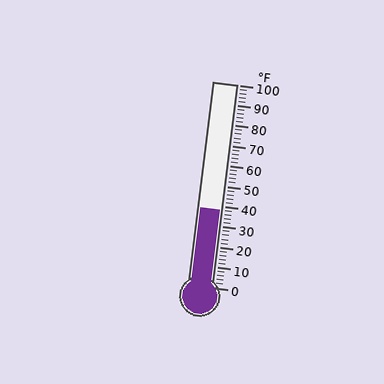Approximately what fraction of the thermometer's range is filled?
The thermometer is filled to approximately 40% of its range.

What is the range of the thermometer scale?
The thermometer scale ranges from 0°F to 100°F.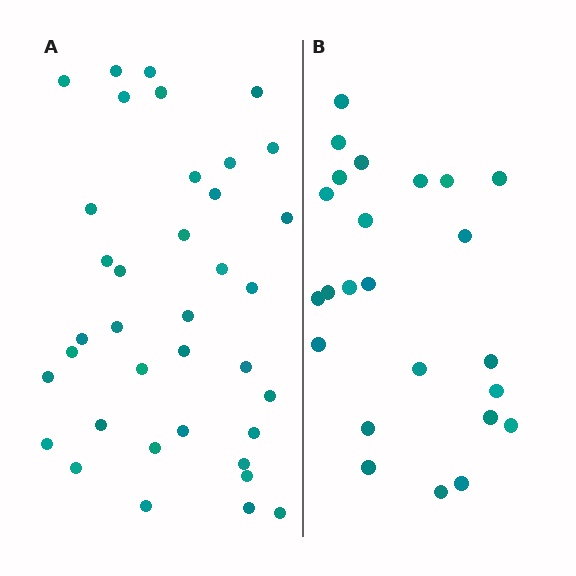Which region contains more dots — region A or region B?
Region A (the left region) has more dots.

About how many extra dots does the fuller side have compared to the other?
Region A has approximately 15 more dots than region B.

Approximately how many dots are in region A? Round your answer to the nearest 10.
About 40 dots. (The exact count is 37, which rounds to 40.)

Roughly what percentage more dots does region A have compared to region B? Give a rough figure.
About 55% more.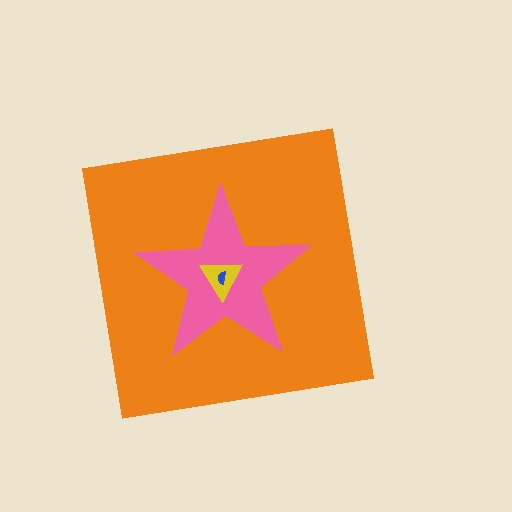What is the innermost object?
The blue semicircle.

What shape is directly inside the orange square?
The pink star.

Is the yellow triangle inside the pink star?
Yes.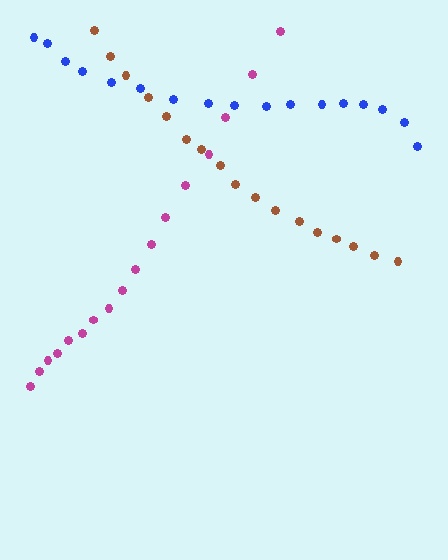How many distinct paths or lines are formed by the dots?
There are 3 distinct paths.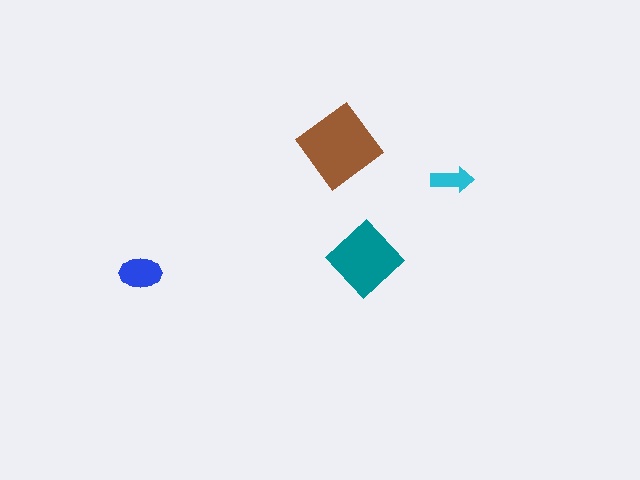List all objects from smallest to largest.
The cyan arrow, the blue ellipse, the teal diamond, the brown diamond.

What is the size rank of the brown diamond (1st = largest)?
1st.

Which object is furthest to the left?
The blue ellipse is leftmost.